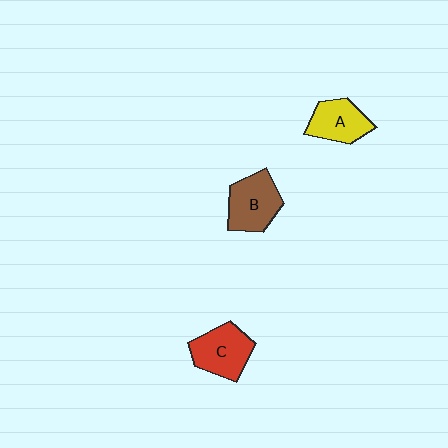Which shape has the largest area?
Shape C (red).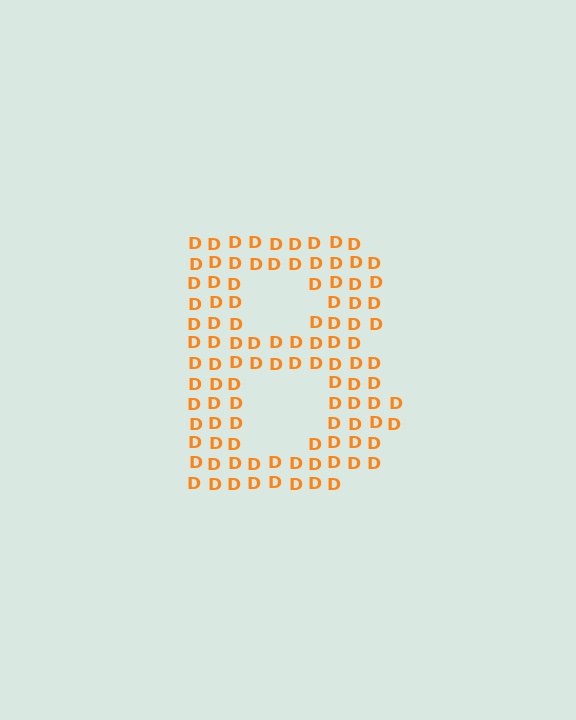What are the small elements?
The small elements are letter D's.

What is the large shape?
The large shape is the letter B.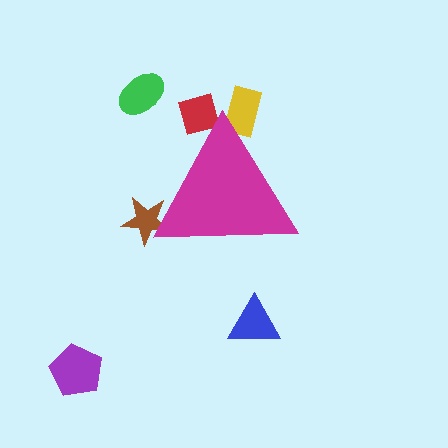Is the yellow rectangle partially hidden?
Yes, the yellow rectangle is partially hidden behind the magenta triangle.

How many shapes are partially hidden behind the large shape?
3 shapes are partially hidden.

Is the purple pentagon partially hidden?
No, the purple pentagon is fully visible.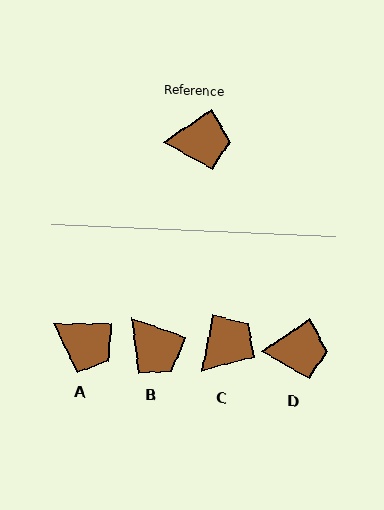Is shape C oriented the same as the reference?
No, it is off by about 45 degrees.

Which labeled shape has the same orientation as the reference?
D.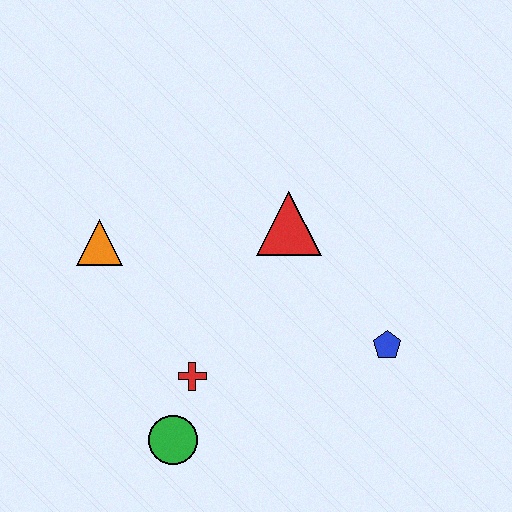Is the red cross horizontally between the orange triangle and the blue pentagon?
Yes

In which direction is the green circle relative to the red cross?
The green circle is below the red cross.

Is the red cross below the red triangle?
Yes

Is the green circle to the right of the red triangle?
No